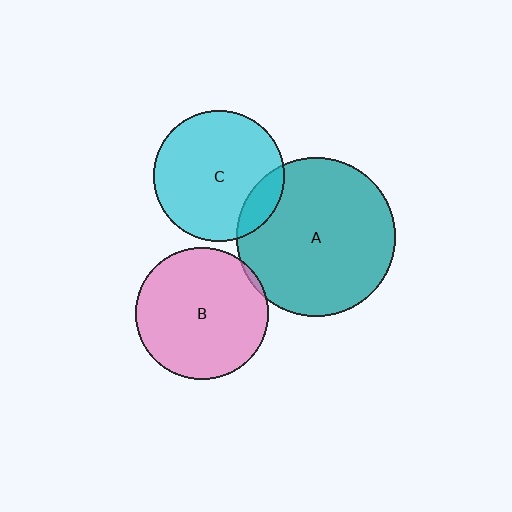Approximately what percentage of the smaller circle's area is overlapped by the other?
Approximately 5%.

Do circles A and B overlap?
Yes.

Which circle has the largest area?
Circle A (teal).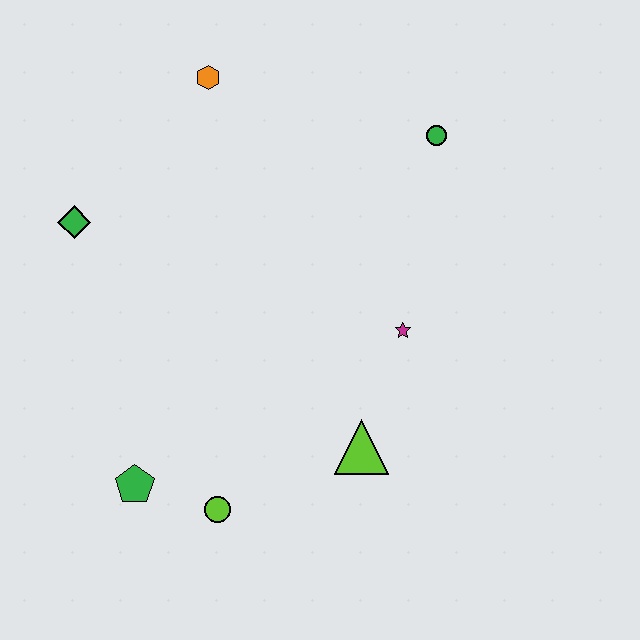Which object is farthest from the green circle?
The green pentagon is farthest from the green circle.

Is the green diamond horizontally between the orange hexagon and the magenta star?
No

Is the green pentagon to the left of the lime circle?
Yes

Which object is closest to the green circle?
The magenta star is closest to the green circle.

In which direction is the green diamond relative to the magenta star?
The green diamond is to the left of the magenta star.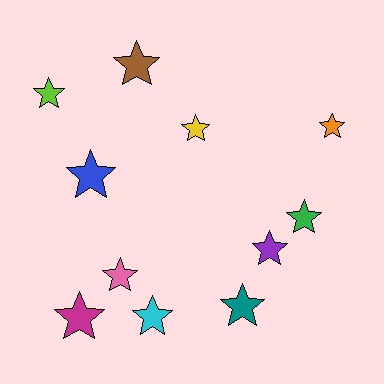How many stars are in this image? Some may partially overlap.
There are 11 stars.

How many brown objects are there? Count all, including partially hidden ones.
There is 1 brown object.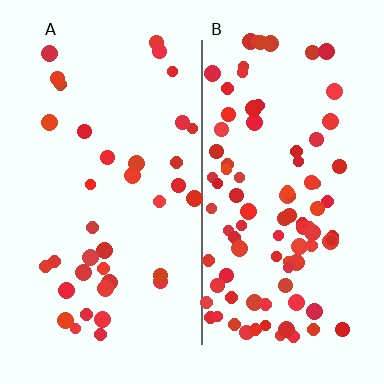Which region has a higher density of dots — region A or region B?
B (the right).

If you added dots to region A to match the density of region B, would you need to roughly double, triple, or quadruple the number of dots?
Approximately triple.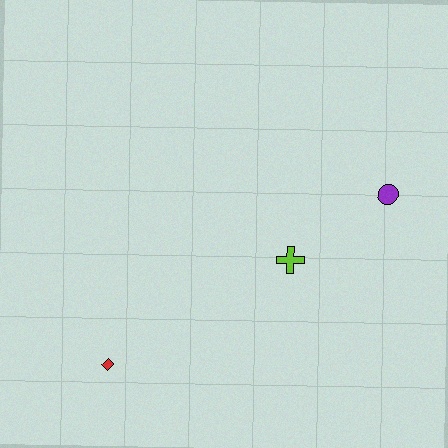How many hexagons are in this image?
There are no hexagons.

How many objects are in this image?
There are 3 objects.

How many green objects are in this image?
There are no green objects.